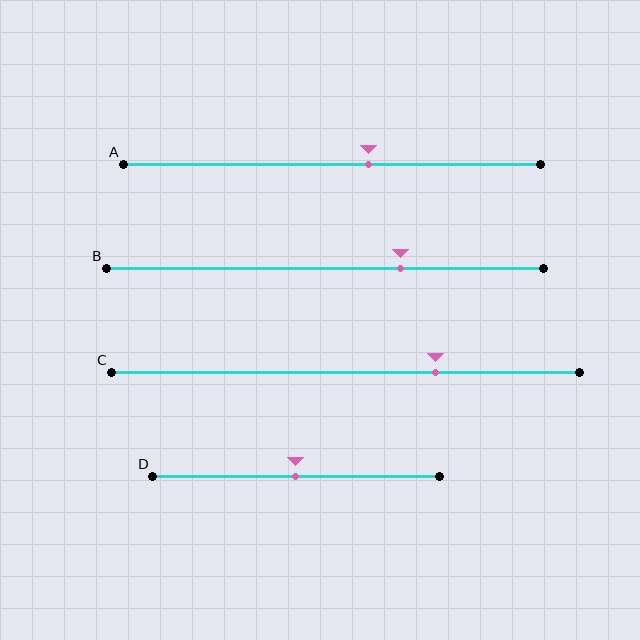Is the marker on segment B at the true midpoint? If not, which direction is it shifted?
No, the marker on segment B is shifted to the right by about 17% of the segment length.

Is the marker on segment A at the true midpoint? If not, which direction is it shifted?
No, the marker on segment A is shifted to the right by about 9% of the segment length.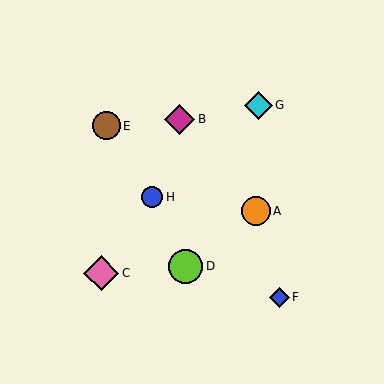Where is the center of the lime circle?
The center of the lime circle is at (186, 266).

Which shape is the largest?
The pink diamond (labeled C) is the largest.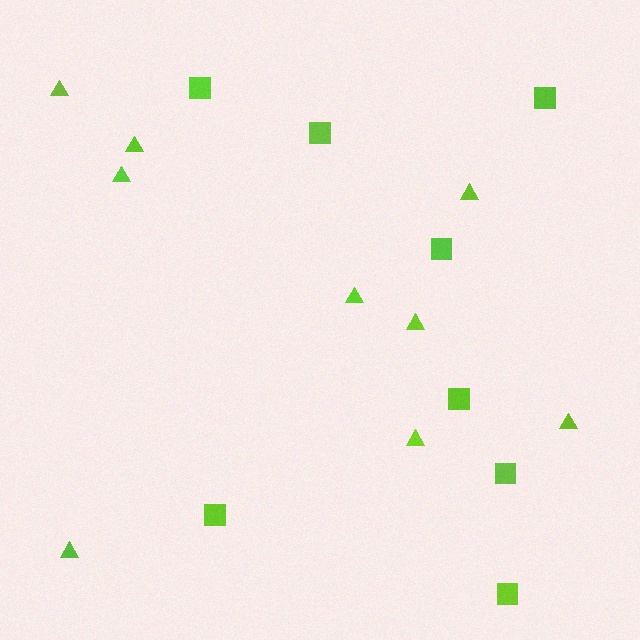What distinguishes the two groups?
There are 2 groups: one group of squares (8) and one group of triangles (9).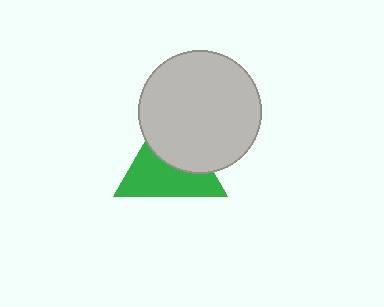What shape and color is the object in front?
The object in front is a light gray circle.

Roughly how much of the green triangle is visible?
About half of it is visible (roughly 56%).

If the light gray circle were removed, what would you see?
You would see the complete green triangle.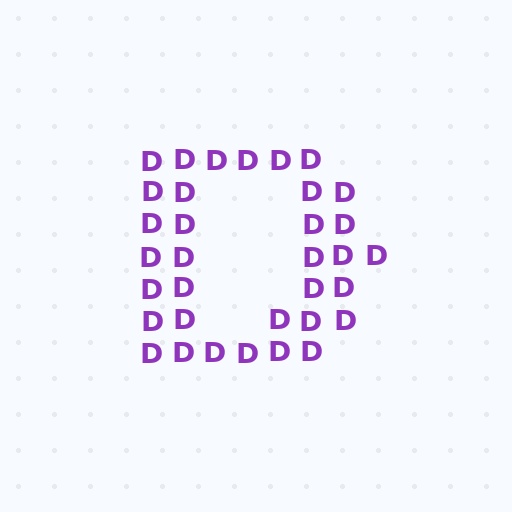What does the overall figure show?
The overall figure shows the letter D.